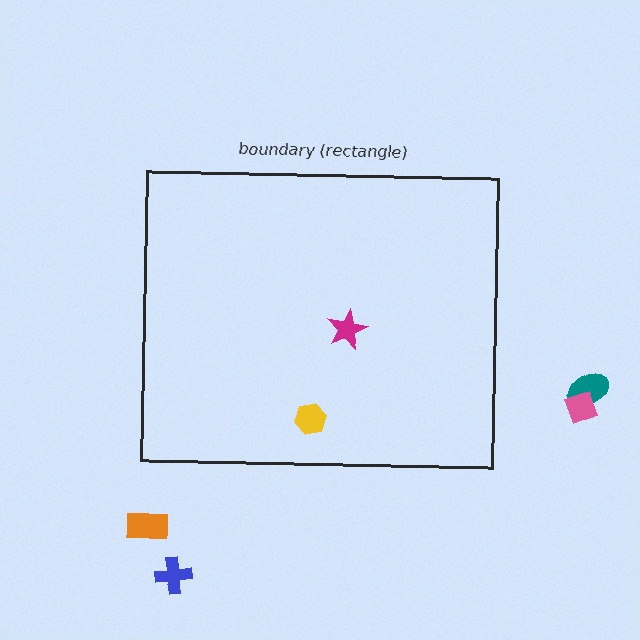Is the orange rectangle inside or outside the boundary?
Outside.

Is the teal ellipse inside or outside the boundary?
Outside.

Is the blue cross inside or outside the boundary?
Outside.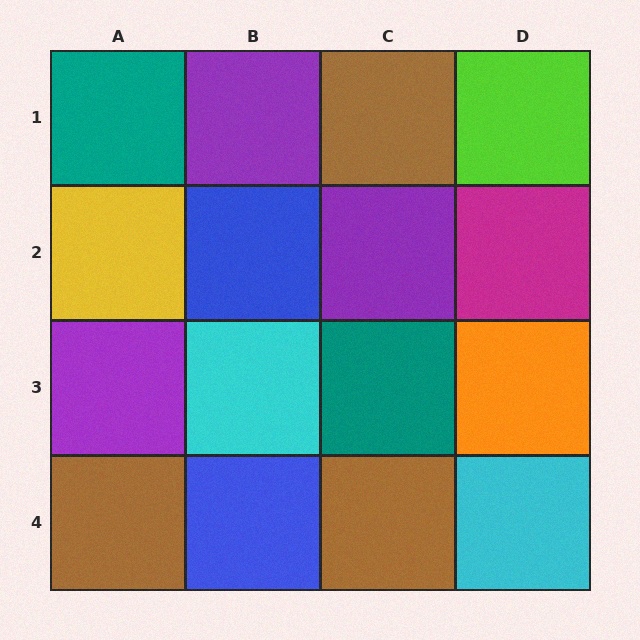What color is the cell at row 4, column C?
Brown.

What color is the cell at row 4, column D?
Cyan.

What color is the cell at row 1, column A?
Teal.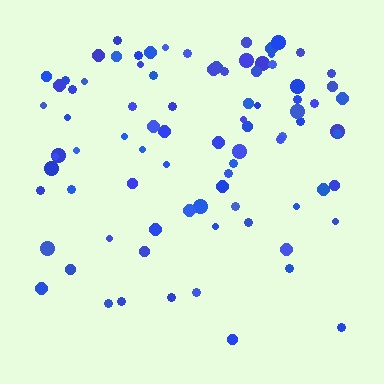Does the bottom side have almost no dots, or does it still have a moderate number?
Still a moderate number, just noticeably fewer than the top.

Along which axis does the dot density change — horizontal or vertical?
Vertical.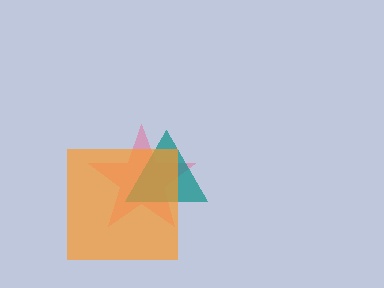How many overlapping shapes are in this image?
There are 3 overlapping shapes in the image.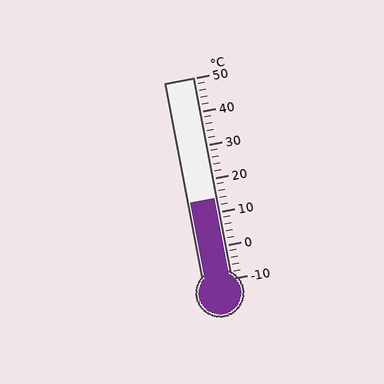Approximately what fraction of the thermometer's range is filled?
The thermometer is filled to approximately 40% of its range.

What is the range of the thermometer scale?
The thermometer scale ranges from -10°C to 50°C.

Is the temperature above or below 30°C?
The temperature is below 30°C.